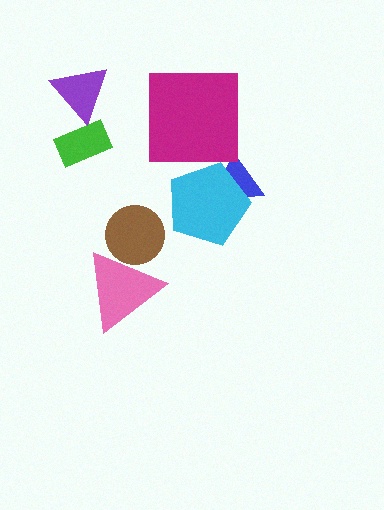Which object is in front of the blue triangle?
The cyan pentagon is in front of the blue triangle.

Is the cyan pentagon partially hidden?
No, no other shape covers it.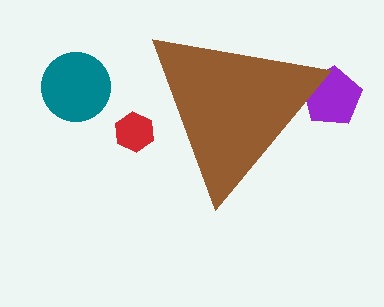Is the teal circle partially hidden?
No, the teal circle is fully visible.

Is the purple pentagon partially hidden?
Yes, the purple pentagon is partially hidden behind the brown triangle.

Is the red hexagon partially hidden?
Yes, the red hexagon is partially hidden behind the brown triangle.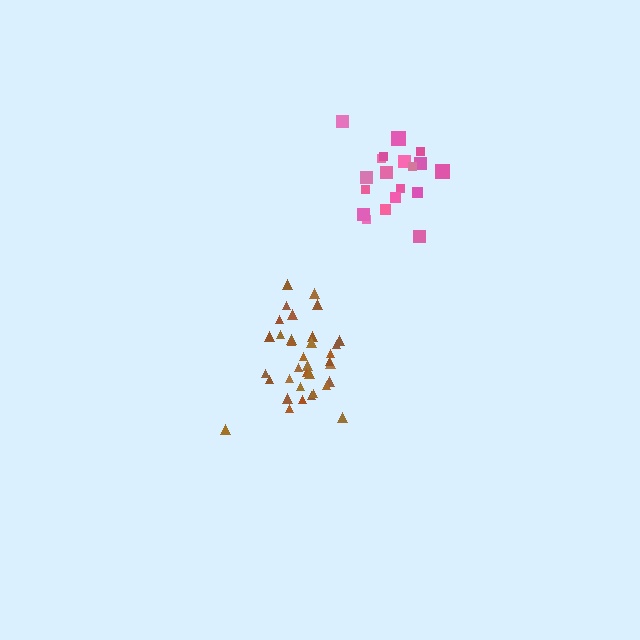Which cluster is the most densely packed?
Brown.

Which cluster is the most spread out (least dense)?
Pink.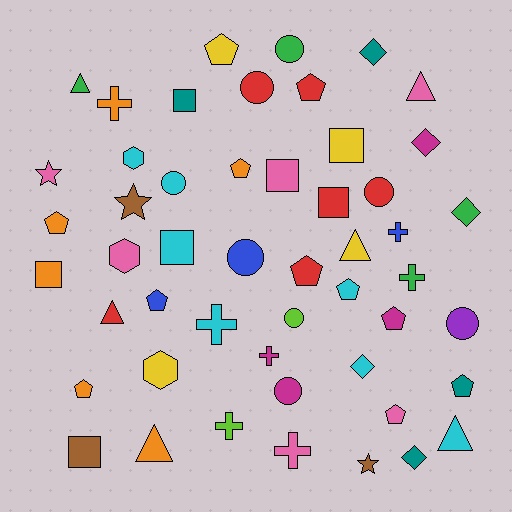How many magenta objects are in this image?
There are 4 magenta objects.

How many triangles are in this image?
There are 6 triangles.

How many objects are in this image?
There are 50 objects.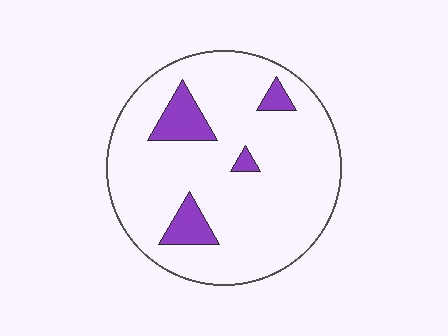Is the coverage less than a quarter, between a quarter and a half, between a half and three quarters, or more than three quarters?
Less than a quarter.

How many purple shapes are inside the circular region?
4.